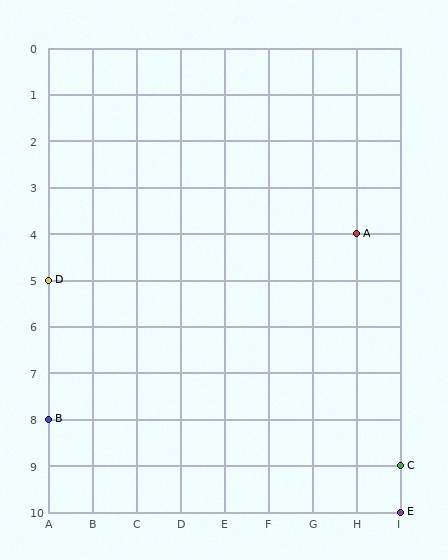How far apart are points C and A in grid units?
Points C and A are 1 column and 5 rows apart (about 5.1 grid units diagonally).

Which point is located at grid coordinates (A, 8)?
Point B is at (A, 8).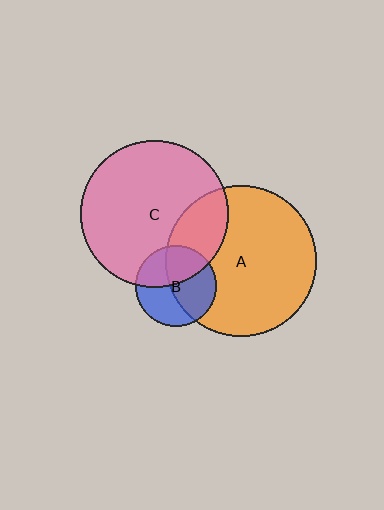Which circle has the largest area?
Circle A (orange).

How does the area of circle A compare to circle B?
Approximately 3.5 times.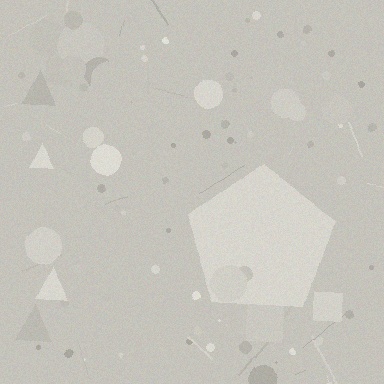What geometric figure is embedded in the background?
A pentagon is embedded in the background.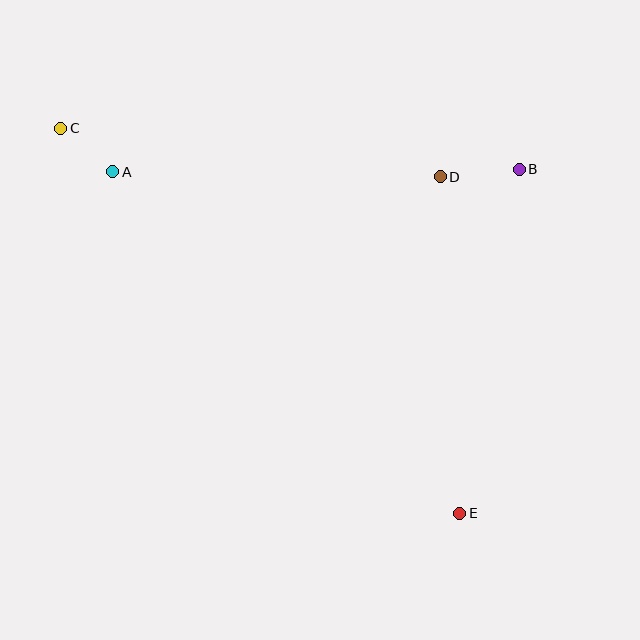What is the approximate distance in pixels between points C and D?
The distance between C and D is approximately 382 pixels.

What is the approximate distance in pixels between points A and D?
The distance between A and D is approximately 328 pixels.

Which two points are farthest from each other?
Points C and E are farthest from each other.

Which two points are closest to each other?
Points A and C are closest to each other.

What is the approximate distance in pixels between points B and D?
The distance between B and D is approximately 79 pixels.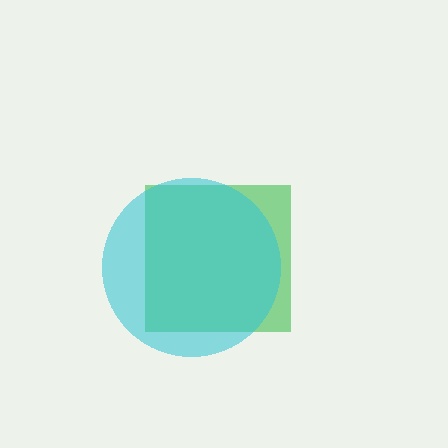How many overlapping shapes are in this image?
There are 2 overlapping shapes in the image.